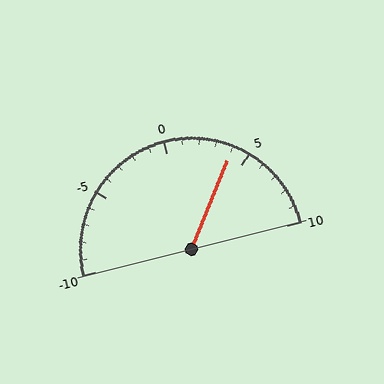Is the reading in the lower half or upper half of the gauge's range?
The reading is in the upper half of the range (-10 to 10).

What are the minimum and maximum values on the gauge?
The gauge ranges from -10 to 10.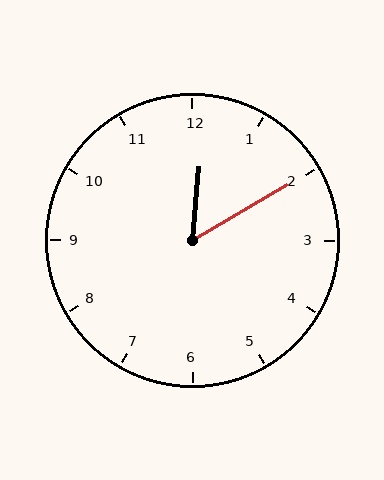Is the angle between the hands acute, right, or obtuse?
It is acute.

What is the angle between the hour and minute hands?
Approximately 55 degrees.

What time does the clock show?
12:10.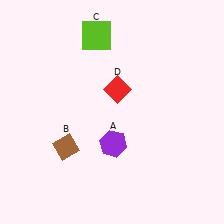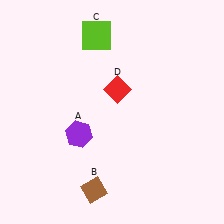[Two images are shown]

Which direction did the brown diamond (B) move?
The brown diamond (B) moved down.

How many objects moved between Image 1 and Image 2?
2 objects moved between the two images.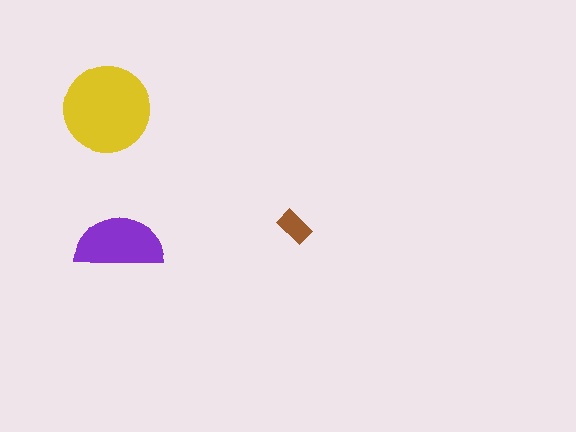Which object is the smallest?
The brown rectangle.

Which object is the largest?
The yellow circle.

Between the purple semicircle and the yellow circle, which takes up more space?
The yellow circle.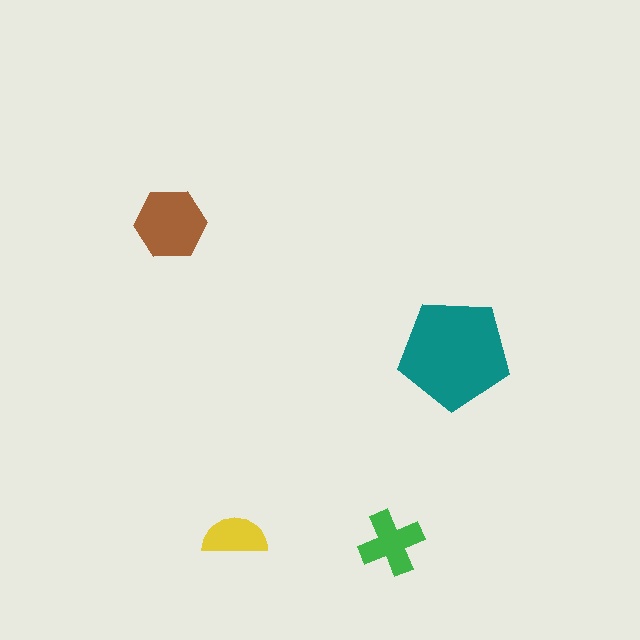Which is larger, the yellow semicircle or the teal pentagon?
The teal pentagon.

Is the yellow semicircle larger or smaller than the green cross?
Smaller.